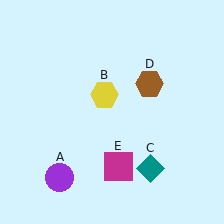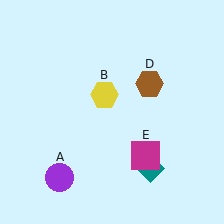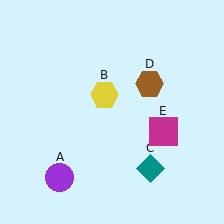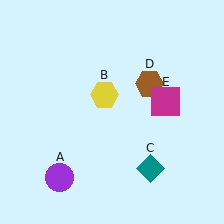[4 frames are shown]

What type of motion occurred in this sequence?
The magenta square (object E) rotated counterclockwise around the center of the scene.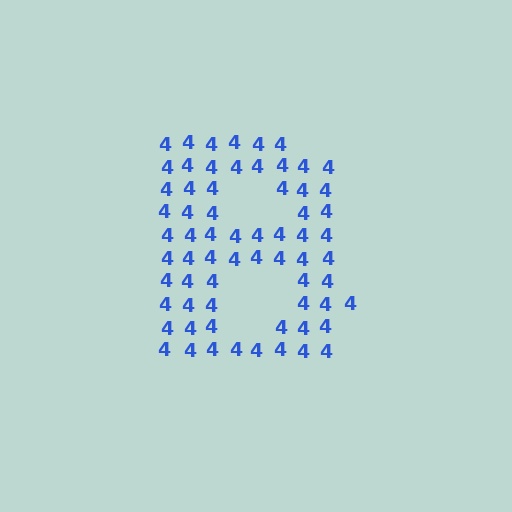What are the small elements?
The small elements are digit 4's.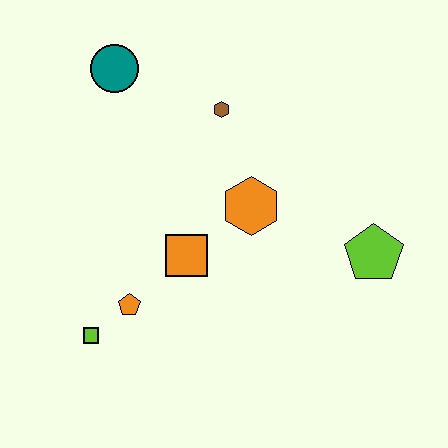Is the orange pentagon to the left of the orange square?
Yes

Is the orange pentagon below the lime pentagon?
Yes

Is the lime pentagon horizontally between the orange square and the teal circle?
No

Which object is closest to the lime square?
The orange pentagon is closest to the lime square.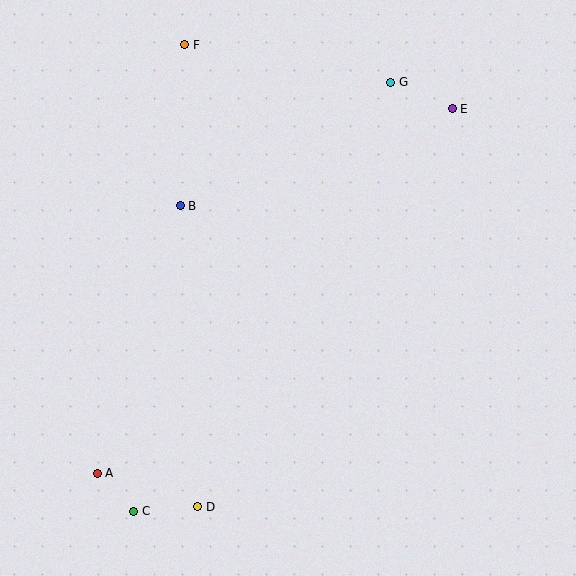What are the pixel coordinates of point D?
Point D is at (198, 507).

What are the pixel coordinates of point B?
Point B is at (180, 206).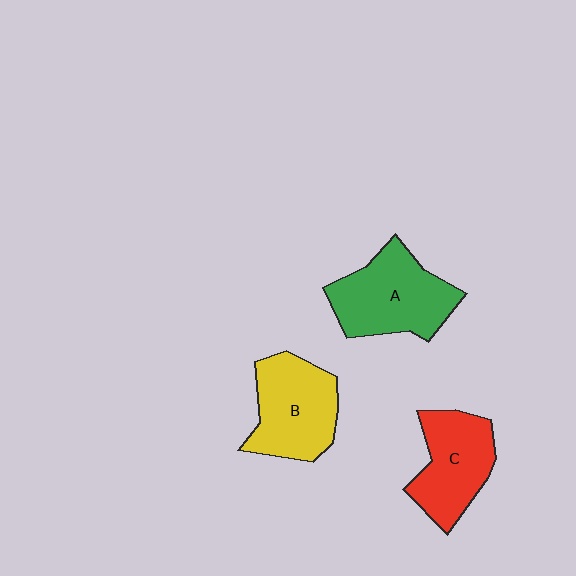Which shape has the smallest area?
Shape C (red).